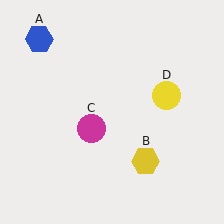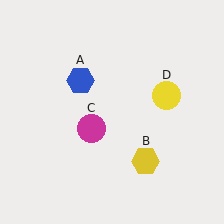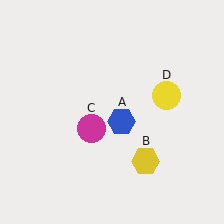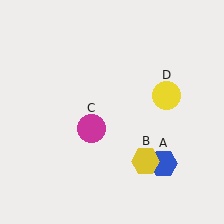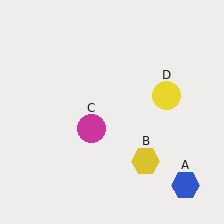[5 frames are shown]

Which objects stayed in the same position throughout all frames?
Yellow hexagon (object B) and magenta circle (object C) and yellow circle (object D) remained stationary.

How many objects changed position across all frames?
1 object changed position: blue hexagon (object A).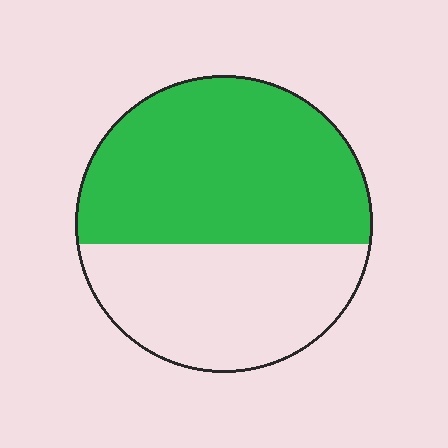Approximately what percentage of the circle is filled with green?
Approximately 60%.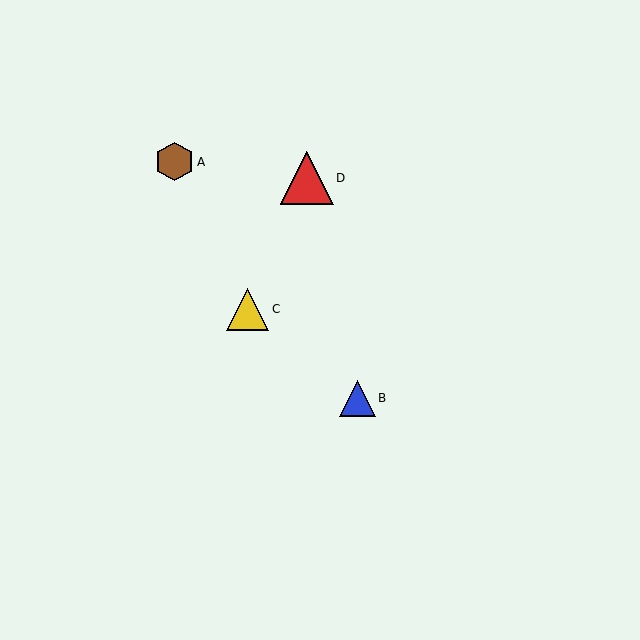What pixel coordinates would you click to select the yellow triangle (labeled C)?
Click at (247, 309) to select the yellow triangle C.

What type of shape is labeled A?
Shape A is a brown hexagon.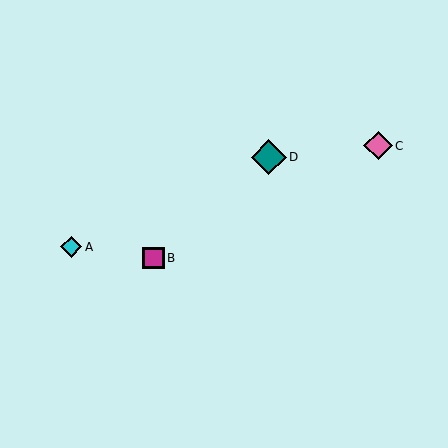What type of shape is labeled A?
Shape A is a cyan diamond.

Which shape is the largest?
The teal diamond (labeled D) is the largest.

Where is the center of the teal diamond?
The center of the teal diamond is at (269, 157).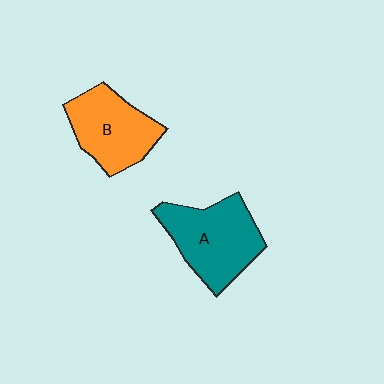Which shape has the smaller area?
Shape B (orange).